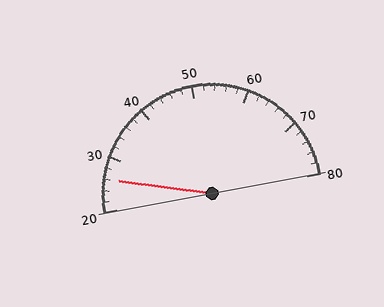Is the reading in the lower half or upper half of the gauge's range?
The reading is in the lower half of the range (20 to 80).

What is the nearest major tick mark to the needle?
The nearest major tick mark is 30.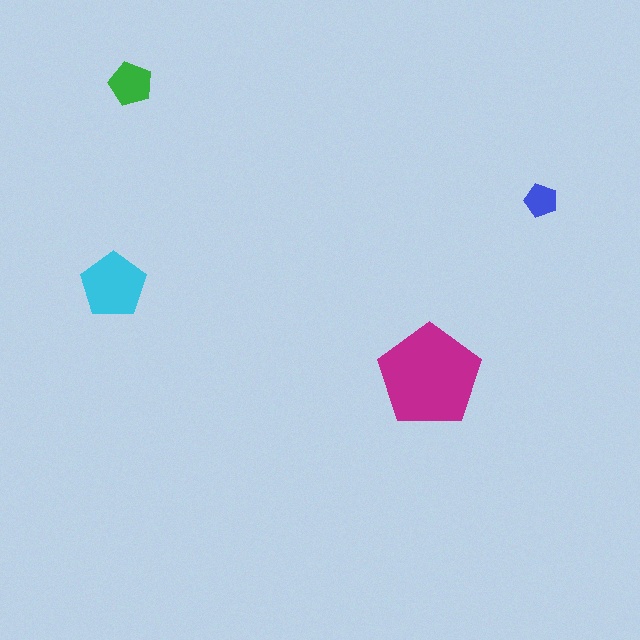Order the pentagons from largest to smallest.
the magenta one, the cyan one, the green one, the blue one.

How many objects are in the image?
There are 4 objects in the image.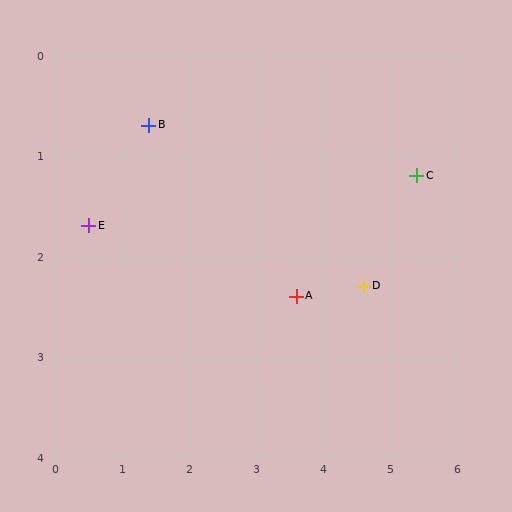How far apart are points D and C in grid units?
Points D and C are about 1.4 grid units apart.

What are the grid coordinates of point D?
Point D is at approximately (4.6, 2.3).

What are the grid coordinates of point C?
Point C is at approximately (5.4, 1.2).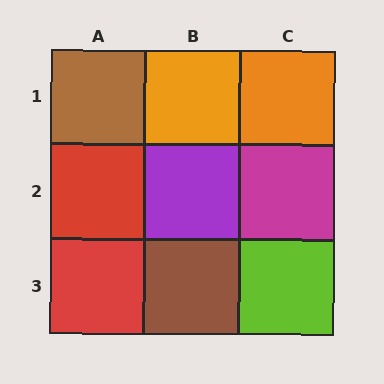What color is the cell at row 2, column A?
Red.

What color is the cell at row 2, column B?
Purple.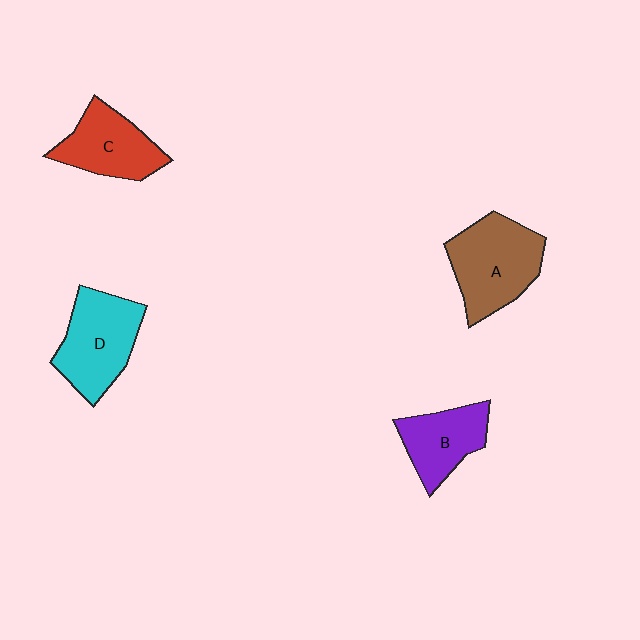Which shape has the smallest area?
Shape B (purple).